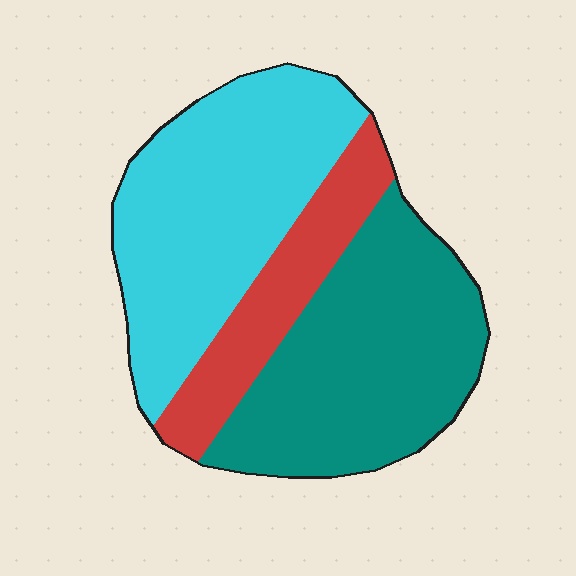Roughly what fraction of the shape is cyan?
Cyan takes up between a third and a half of the shape.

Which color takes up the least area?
Red, at roughly 20%.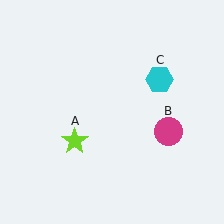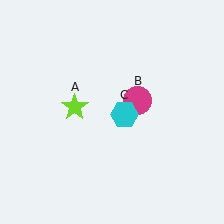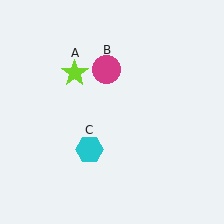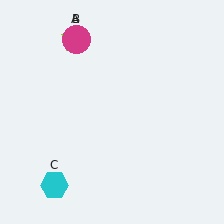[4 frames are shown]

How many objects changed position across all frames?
3 objects changed position: lime star (object A), magenta circle (object B), cyan hexagon (object C).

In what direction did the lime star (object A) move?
The lime star (object A) moved up.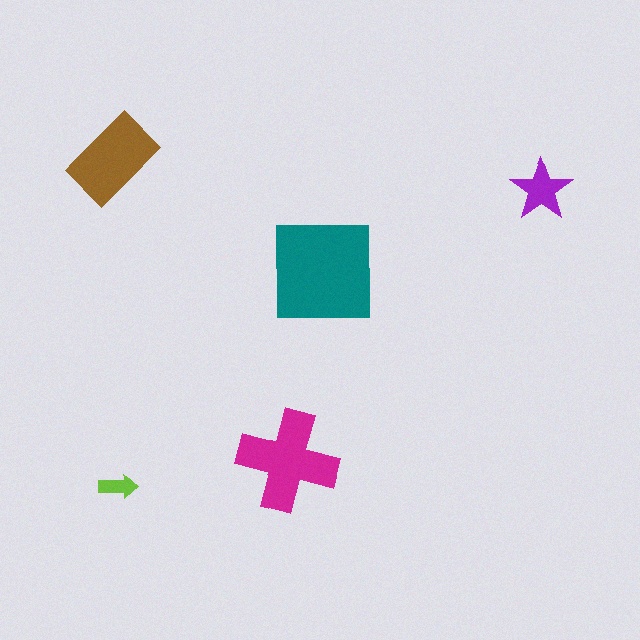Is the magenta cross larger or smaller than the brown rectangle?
Larger.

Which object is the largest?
The teal square.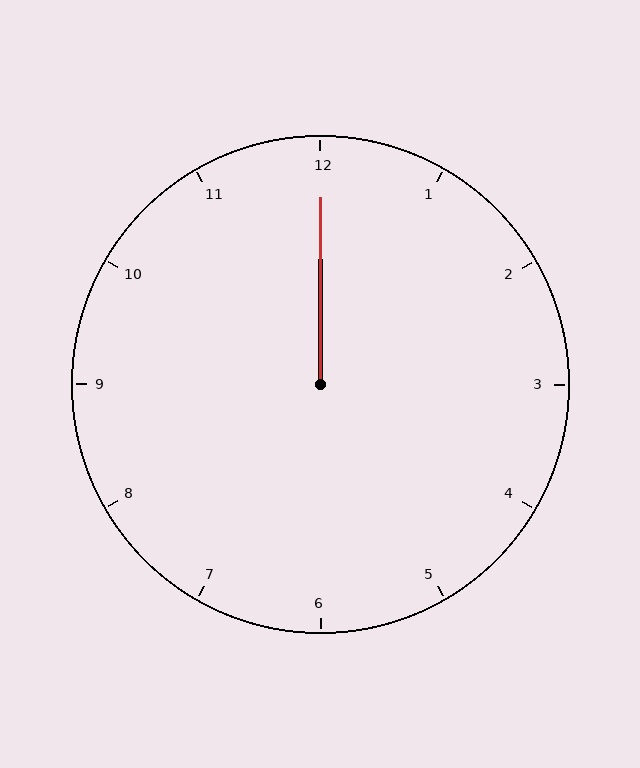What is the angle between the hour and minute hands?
Approximately 0 degrees.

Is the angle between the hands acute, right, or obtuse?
It is acute.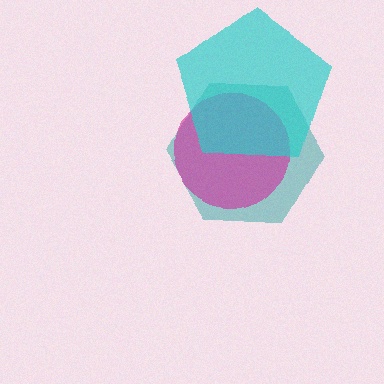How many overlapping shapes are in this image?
There are 3 overlapping shapes in the image.